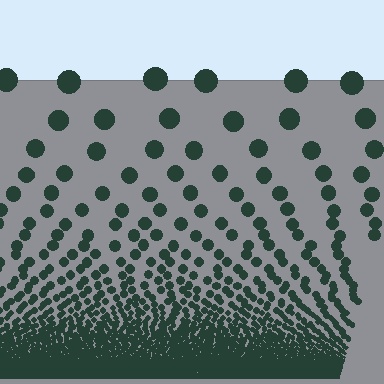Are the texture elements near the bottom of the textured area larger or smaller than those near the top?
Smaller. The gradient is inverted — elements near the bottom are smaller and denser.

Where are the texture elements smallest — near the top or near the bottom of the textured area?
Near the bottom.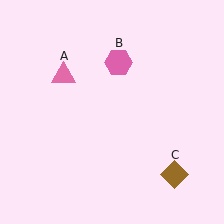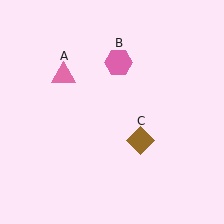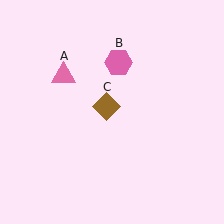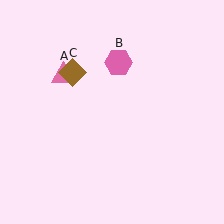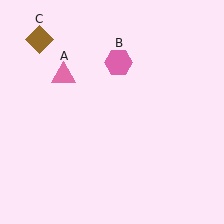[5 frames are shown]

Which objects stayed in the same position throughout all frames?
Pink triangle (object A) and pink hexagon (object B) remained stationary.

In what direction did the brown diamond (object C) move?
The brown diamond (object C) moved up and to the left.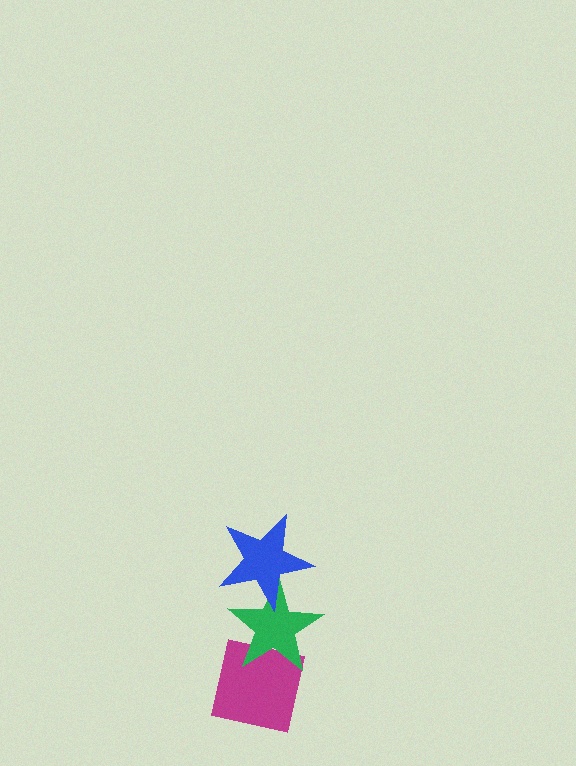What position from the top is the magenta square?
The magenta square is 3rd from the top.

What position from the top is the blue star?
The blue star is 1st from the top.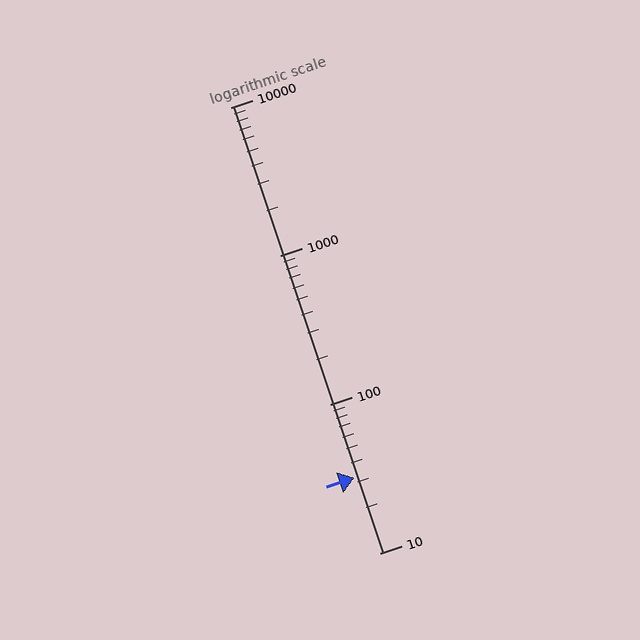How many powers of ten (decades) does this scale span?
The scale spans 3 decades, from 10 to 10000.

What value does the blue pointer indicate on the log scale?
The pointer indicates approximately 32.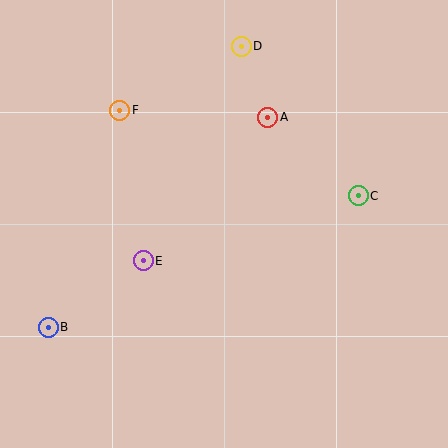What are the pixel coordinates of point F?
Point F is at (120, 110).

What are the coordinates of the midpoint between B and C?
The midpoint between B and C is at (203, 262).